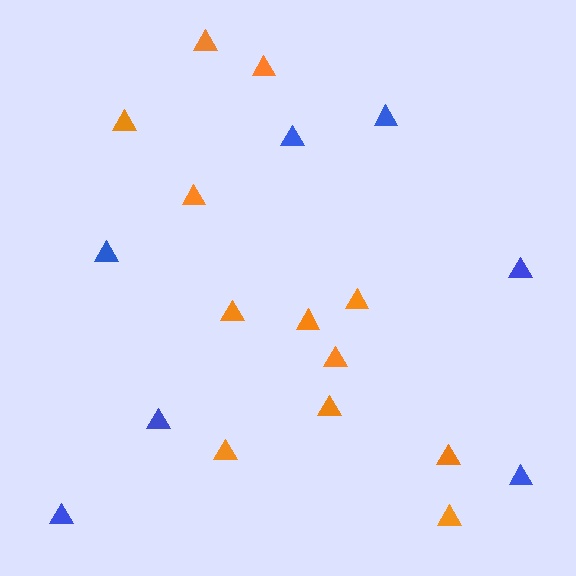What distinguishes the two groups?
There are 2 groups: one group of orange triangles (12) and one group of blue triangles (7).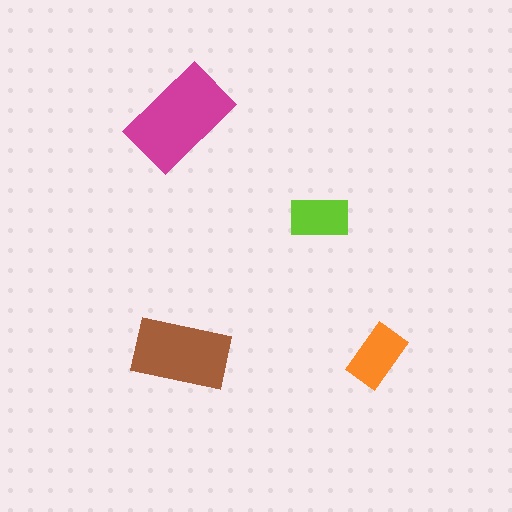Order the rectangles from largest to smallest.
the magenta one, the brown one, the orange one, the lime one.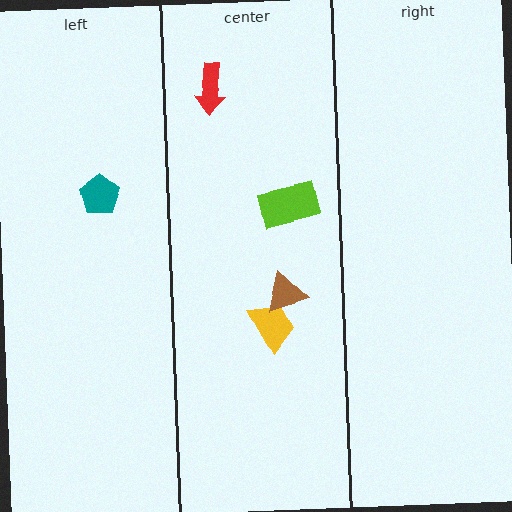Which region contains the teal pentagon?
The left region.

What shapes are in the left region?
The teal pentagon.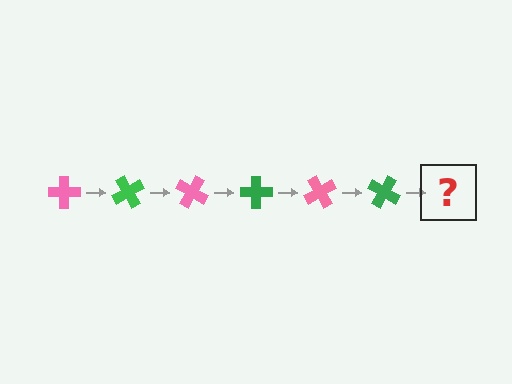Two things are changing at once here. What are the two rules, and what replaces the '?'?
The two rules are that it rotates 60 degrees each step and the color cycles through pink and green. The '?' should be a pink cross, rotated 360 degrees from the start.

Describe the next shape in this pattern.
It should be a pink cross, rotated 360 degrees from the start.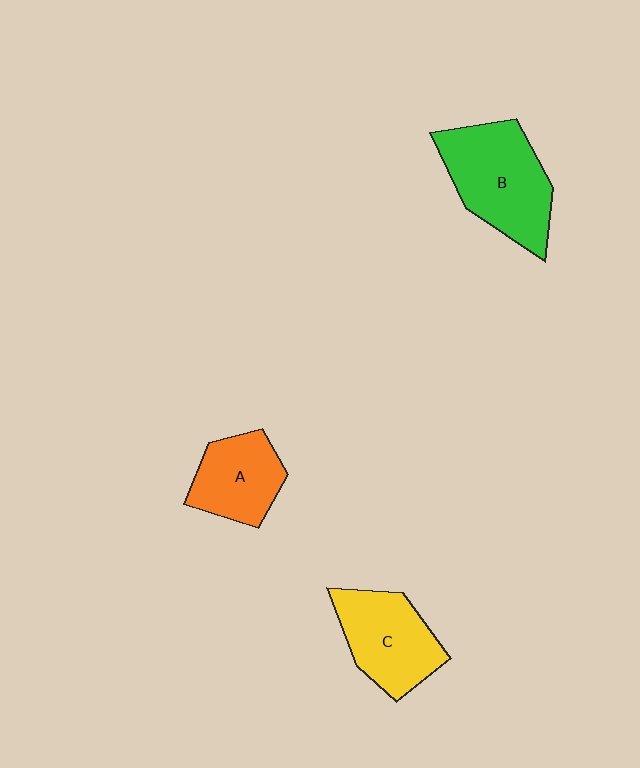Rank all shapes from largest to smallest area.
From largest to smallest: B (green), C (yellow), A (orange).